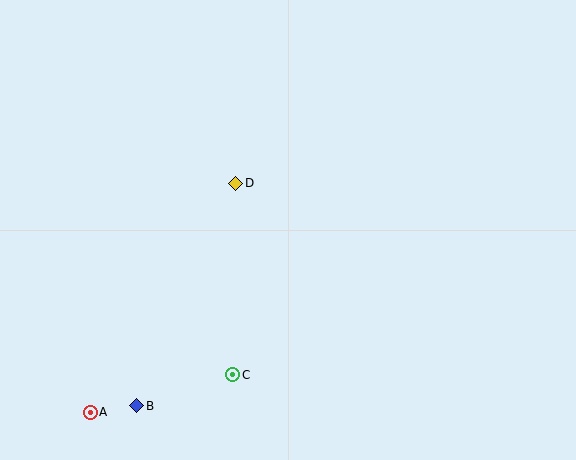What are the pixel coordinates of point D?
Point D is at (236, 183).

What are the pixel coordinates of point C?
Point C is at (233, 375).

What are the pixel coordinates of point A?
Point A is at (90, 412).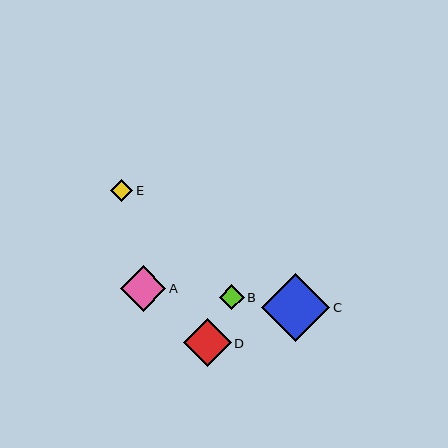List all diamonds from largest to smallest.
From largest to smallest: C, D, A, B, E.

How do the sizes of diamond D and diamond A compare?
Diamond D and diamond A are approximately the same size.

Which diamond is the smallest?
Diamond E is the smallest with a size of approximately 22 pixels.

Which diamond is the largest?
Diamond C is the largest with a size of approximately 68 pixels.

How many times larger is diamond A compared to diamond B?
Diamond A is approximately 1.8 times the size of diamond B.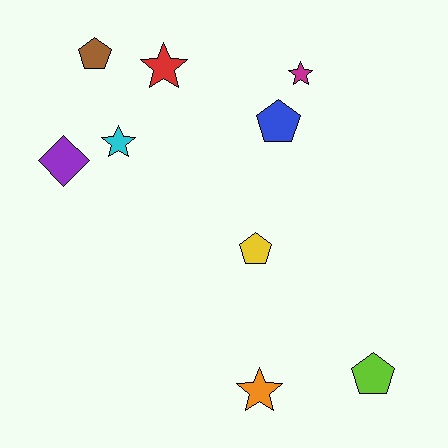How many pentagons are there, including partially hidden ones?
There are 4 pentagons.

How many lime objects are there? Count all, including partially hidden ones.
There is 1 lime object.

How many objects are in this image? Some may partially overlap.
There are 9 objects.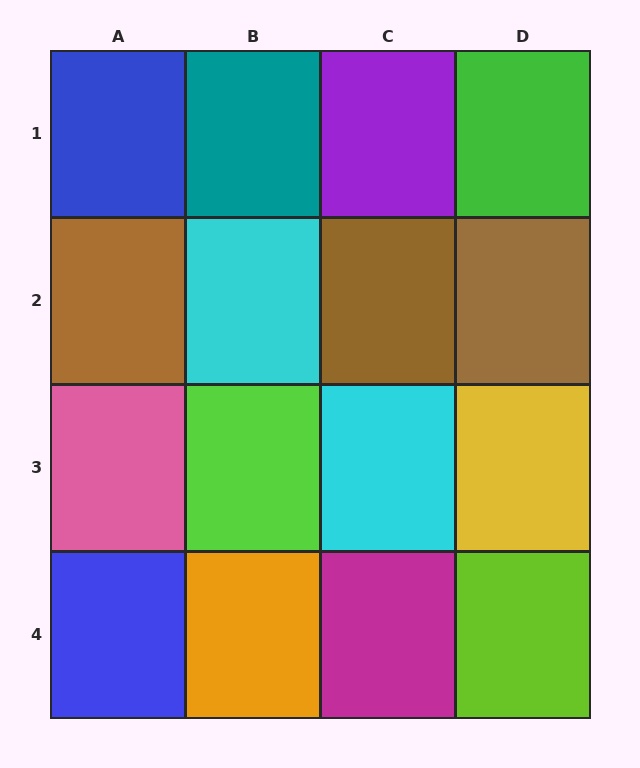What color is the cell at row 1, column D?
Green.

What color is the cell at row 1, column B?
Teal.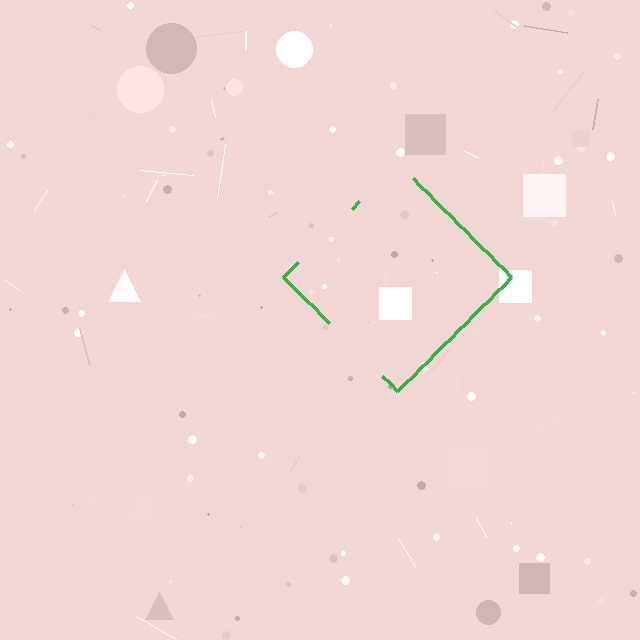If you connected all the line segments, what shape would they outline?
They would outline a diamond.